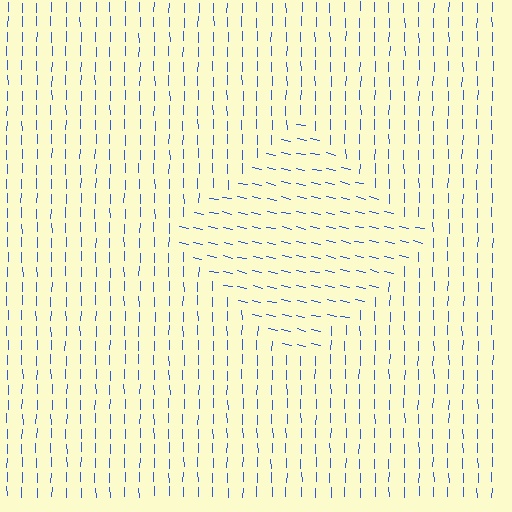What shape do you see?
I see a diamond.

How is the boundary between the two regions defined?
The boundary is defined purely by a change in line orientation (approximately 77 degrees difference). All lines are the same color and thickness.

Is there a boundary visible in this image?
Yes, there is a texture boundary formed by a change in line orientation.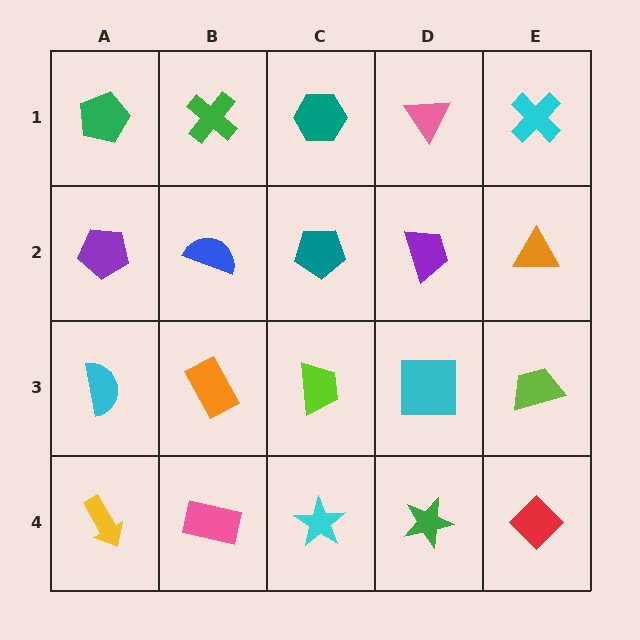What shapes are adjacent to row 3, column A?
A purple pentagon (row 2, column A), a yellow arrow (row 4, column A), an orange rectangle (row 3, column B).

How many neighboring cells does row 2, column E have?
3.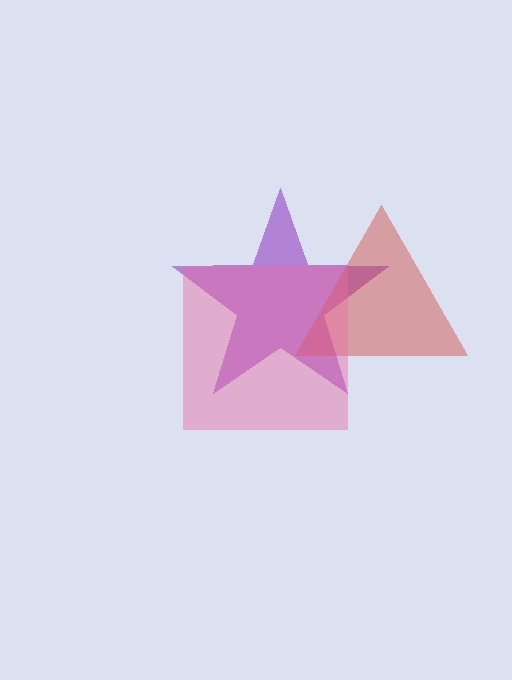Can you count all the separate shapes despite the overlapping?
Yes, there are 3 separate shapes.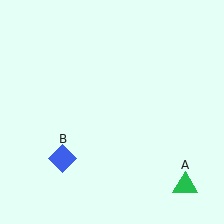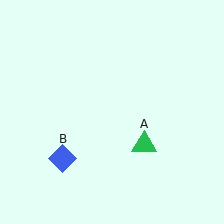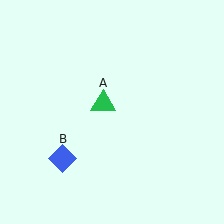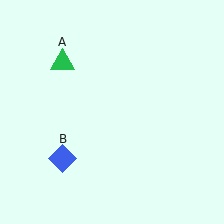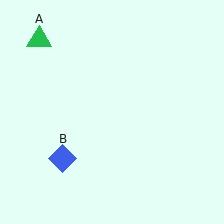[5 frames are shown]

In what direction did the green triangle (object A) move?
The green triangle (object A) moved up and to the left.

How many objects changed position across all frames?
1 object changed position: green triangle (object A).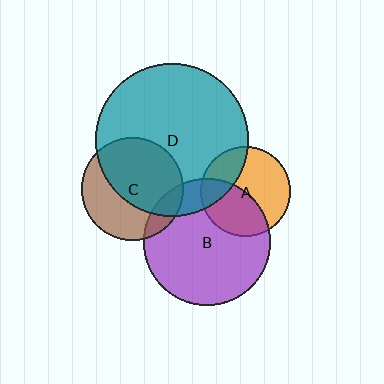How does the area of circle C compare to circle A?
Approximately 1.3 times.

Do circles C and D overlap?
Yes.